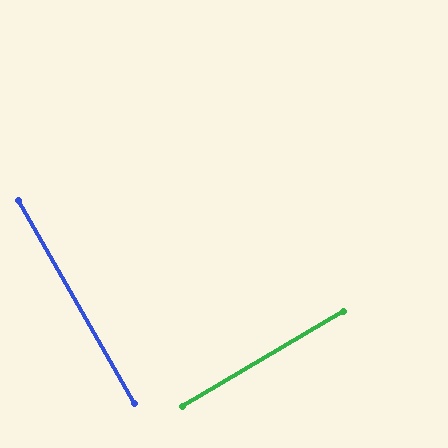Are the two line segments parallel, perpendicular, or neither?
Perpendicular — they meet at approximately 90°.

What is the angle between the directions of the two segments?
Approximately 90 degrees.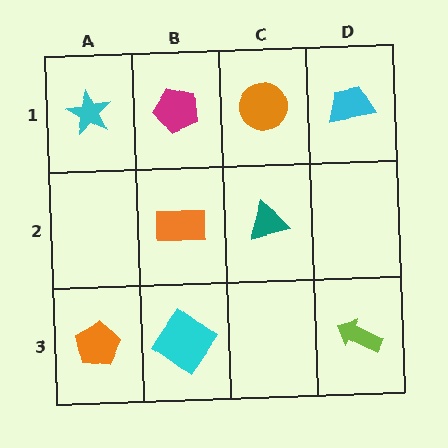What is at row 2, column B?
An orange rectangle.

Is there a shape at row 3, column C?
No, that cell is empty.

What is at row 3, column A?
An orange pentagon.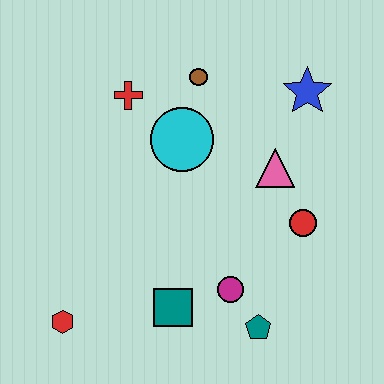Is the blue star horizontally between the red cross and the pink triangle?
No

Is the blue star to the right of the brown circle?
Yes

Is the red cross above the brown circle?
No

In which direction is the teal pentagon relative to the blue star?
The teal pentagon is below the blue star.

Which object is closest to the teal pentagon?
The magenta circle is closest to the teal pentagon.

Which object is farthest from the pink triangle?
The red hexagon is farthest from the pink triangle.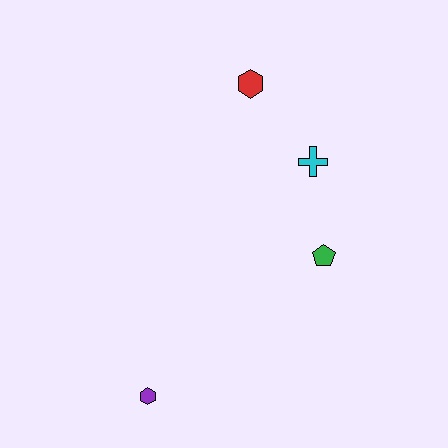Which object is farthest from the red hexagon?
The purple hexagon is farthest from the red hexagon.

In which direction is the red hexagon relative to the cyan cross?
The red hexagon is above the cyan cross.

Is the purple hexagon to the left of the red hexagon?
Yes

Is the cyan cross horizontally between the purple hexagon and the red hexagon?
No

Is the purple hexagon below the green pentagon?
Yes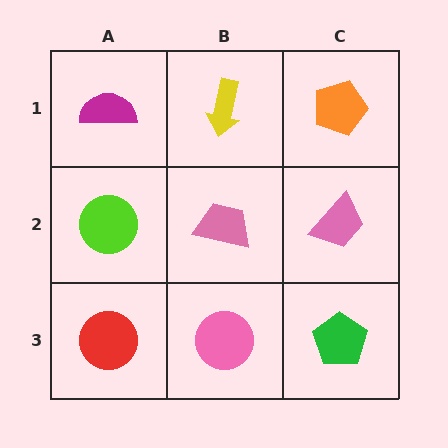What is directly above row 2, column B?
A yellow arrow.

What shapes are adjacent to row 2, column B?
A yellow arrow (row 1, column B), a pink circle (row 3, column B), a lime circle (row 2, column A), a pink trapezoid (row 2, column C).